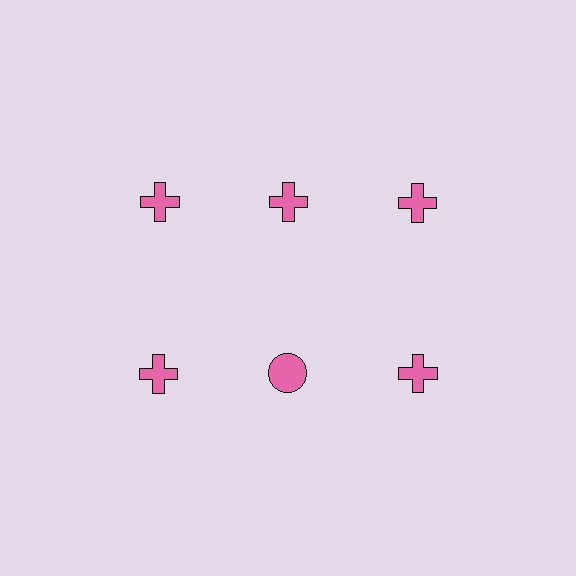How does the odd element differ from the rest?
It has a different shape: circle instead of cross.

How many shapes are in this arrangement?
There are 6 shapes arranged in a grid pattern.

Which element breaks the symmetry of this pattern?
The pink circle in the second row, second from left column breaks the symmetry. All other shapes are pink crosses.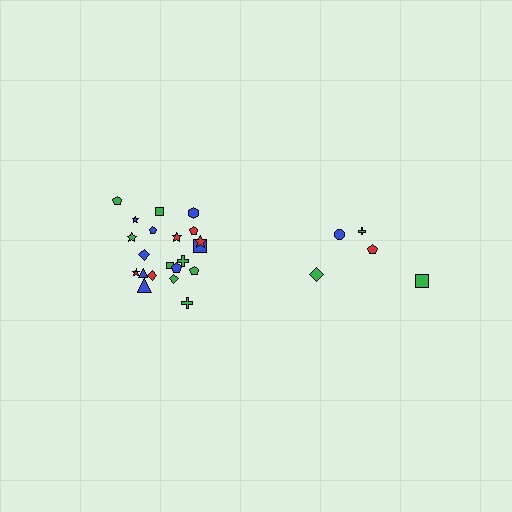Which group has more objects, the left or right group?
The left group.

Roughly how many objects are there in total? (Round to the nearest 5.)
Roughly 25 objects in total.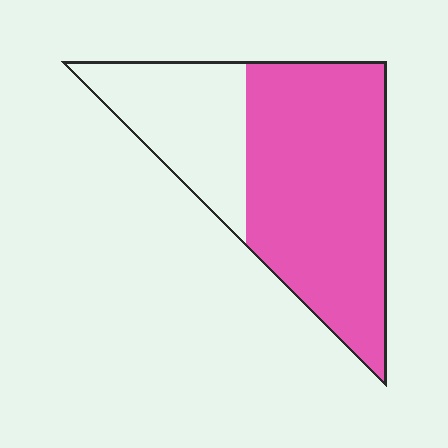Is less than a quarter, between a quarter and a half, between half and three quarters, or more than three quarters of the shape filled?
Between half and three quarters.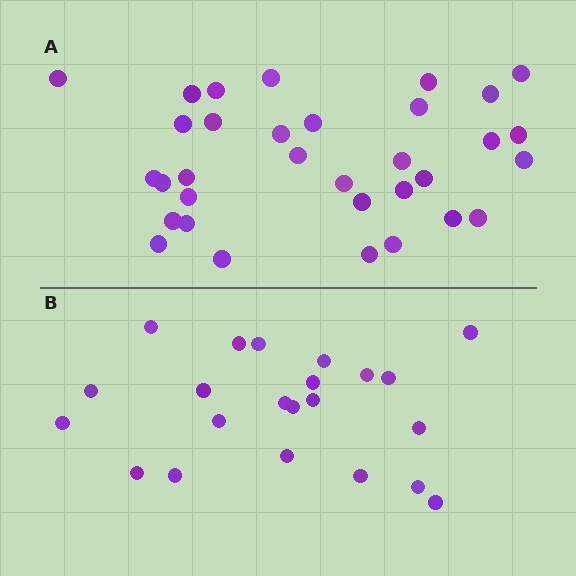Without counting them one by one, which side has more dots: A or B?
Region A (the top region) has more dots.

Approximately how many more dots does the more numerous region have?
Region A has roughly 12 or so more dots than region B.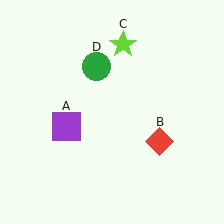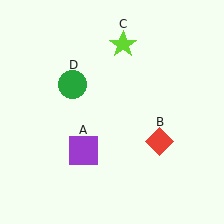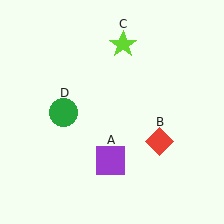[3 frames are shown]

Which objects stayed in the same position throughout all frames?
Red diamond (object B) and lime star (object C) remained stationary.